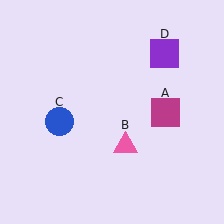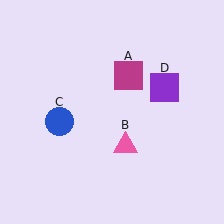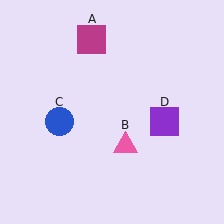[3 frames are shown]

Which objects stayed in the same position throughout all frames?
Pink triangle (object B) and blue circle (object C) remained stationary.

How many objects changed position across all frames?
2 objects changed position: magenta square (object A), purple square (object D).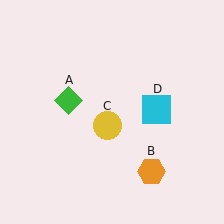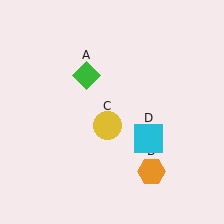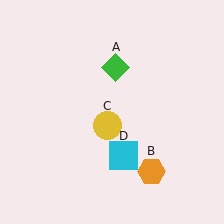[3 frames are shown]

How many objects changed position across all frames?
2 objects changed position: green diamond (object A), cyan square (object D).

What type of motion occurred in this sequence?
The green diamond (object A), cyan square (object D) rotated clockwise around the center of the scene.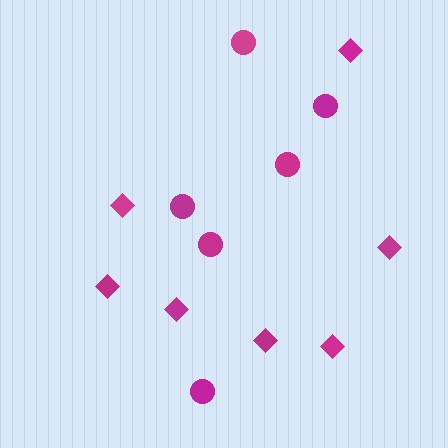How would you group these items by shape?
There are 2 groups: one group of circles (6) and one group of diamonds (7).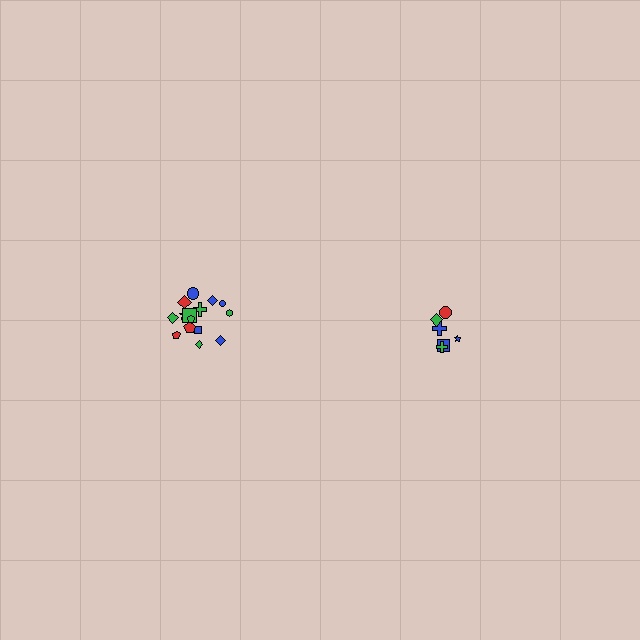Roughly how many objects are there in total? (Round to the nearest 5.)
Roughly 20 objects in total.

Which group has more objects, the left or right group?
The left group.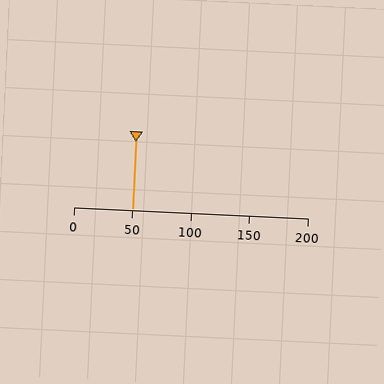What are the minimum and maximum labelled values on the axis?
The axis runs from 0 to 200.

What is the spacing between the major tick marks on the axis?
The major ticks are spaced 50 apart.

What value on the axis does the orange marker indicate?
The marker indicates approximately 50.